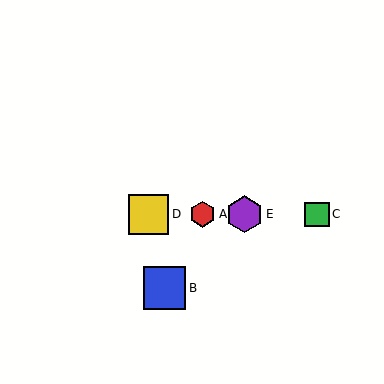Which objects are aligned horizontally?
Objects A, C, D, E are aligned horizontally.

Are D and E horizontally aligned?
Yes, both are at y≈214.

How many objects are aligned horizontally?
4 objects (A, C, D, E) are aligned horizontally.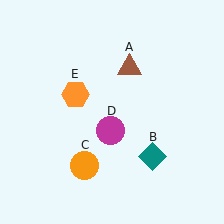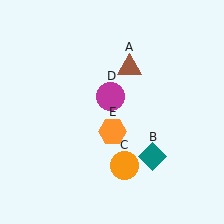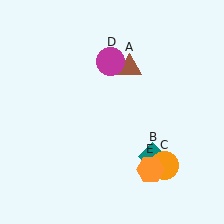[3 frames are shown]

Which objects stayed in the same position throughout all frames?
Brown triangle (object A) and teal diamond (object B) remained stationary.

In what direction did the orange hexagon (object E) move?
The orange hexagon (object E) moved down and to the right.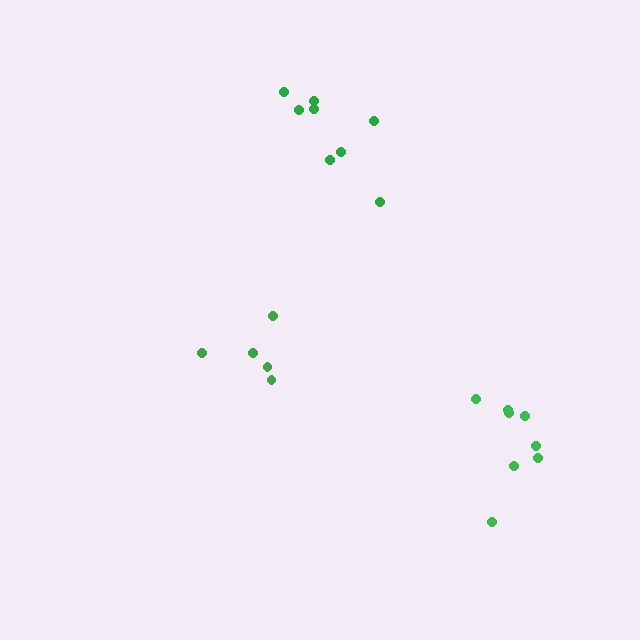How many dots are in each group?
Group 1: 8 dots, Group 2: 8 dots, Group 3: 5 dots (21 total).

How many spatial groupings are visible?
There are 3 spatial groupings.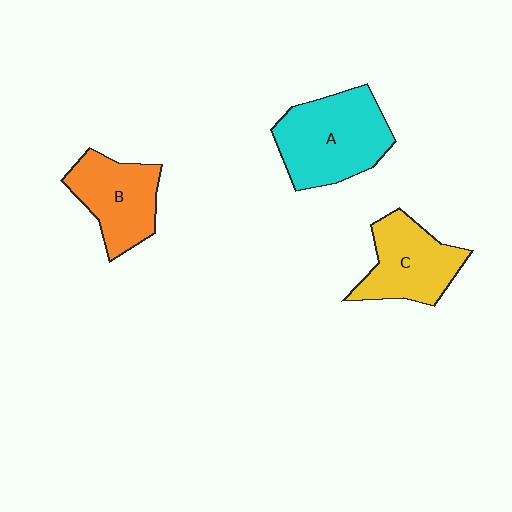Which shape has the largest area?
Shape A (cyan).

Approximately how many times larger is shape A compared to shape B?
Approximately 1.4 times.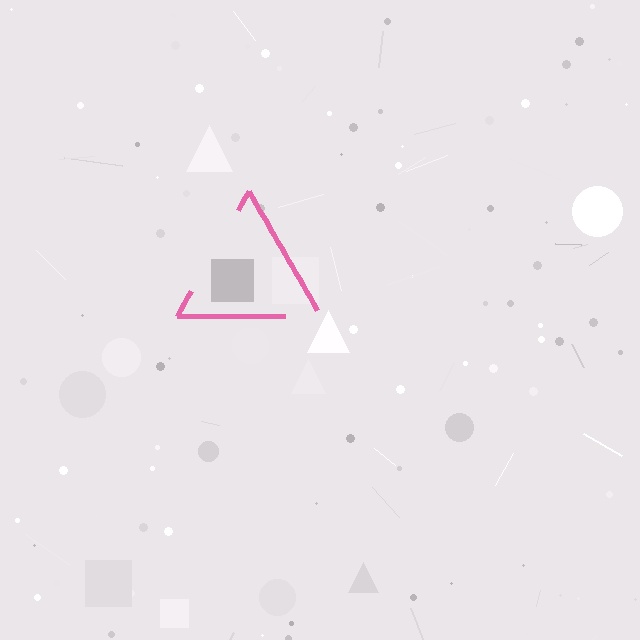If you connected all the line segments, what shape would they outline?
They would outline a triangle.